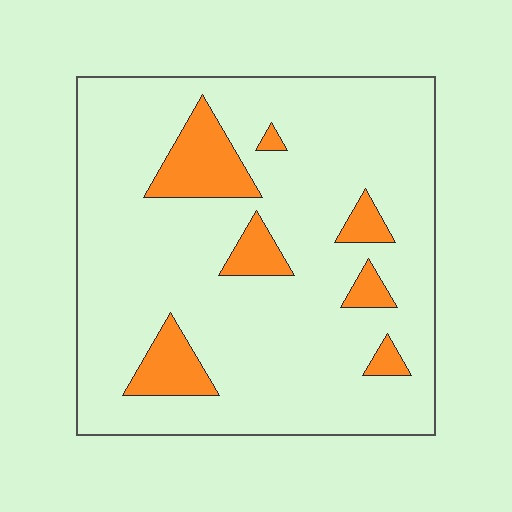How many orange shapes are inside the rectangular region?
7.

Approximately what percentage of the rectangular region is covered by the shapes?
Approximately 15%.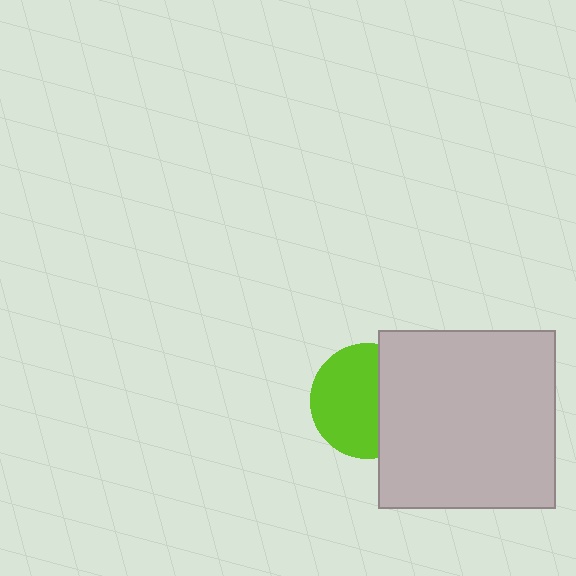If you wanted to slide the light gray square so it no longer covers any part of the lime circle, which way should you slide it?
Slide it right — that is the most direct way to separate the two shapes.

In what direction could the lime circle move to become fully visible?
The lime circle could move left. That would shift it out from behind the light gray square entirely.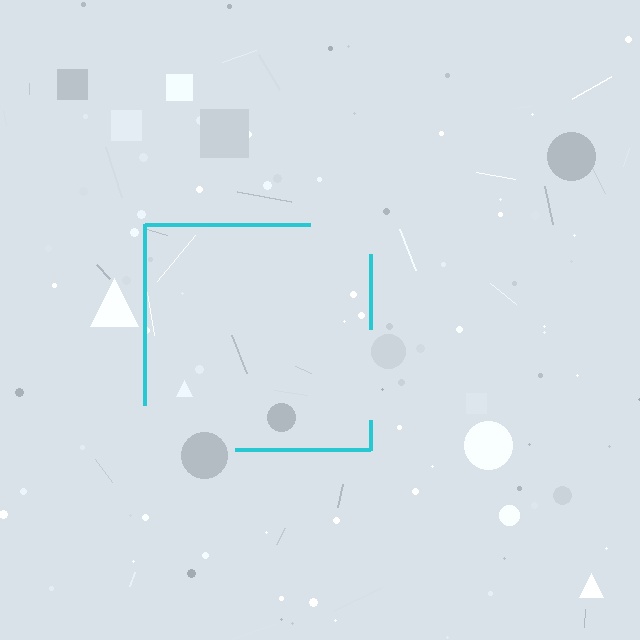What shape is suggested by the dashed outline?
The dashed outline suggests a square.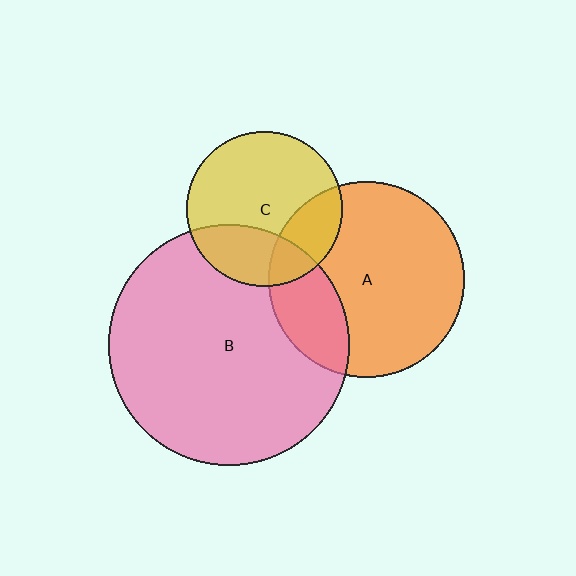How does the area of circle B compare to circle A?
Approximately 1.5 times.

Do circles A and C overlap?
Yes.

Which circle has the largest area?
Circle B (pink).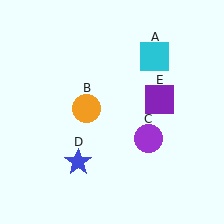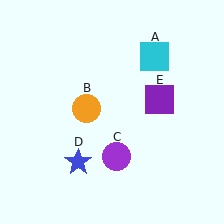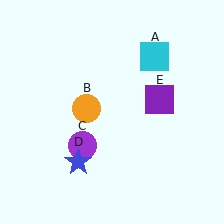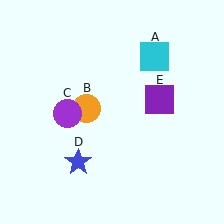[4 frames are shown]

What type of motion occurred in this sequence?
The purple circle (object C) rotated clockwise around the center of the scene.